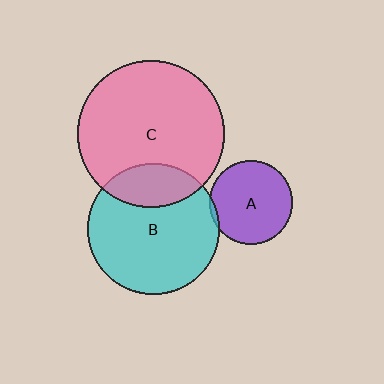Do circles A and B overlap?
Yes.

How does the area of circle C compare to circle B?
Approximately 1.3 times.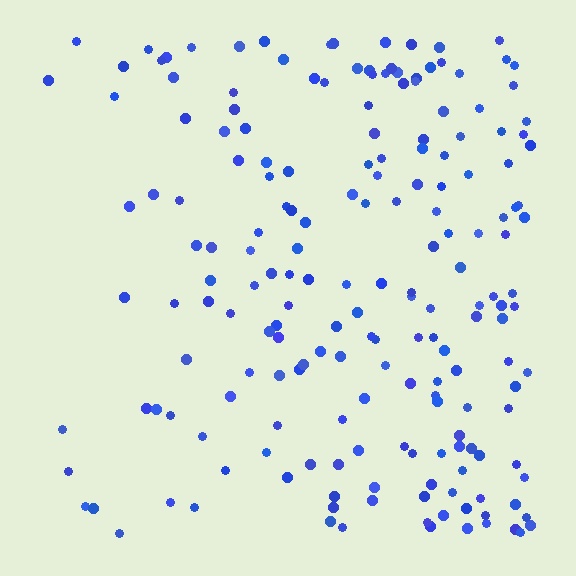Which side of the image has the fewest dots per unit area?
The left.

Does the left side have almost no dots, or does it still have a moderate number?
Still a moderate number, just noticeably fewer than the right.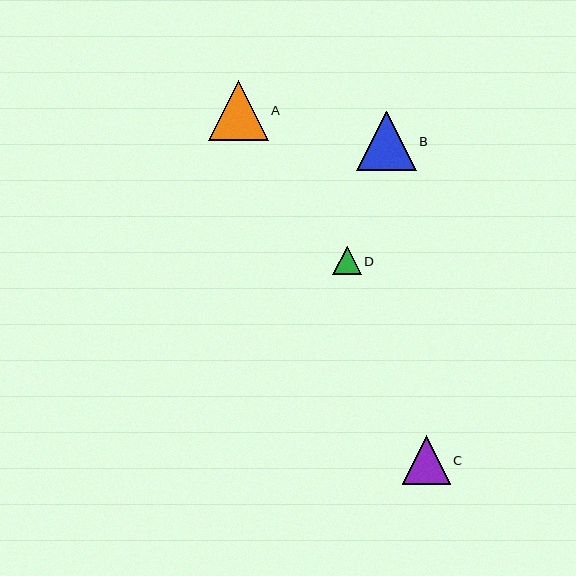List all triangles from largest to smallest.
From largest to smallest: A, B, C, D.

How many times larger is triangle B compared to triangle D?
Triangle B is approximately 2.1 times the size of triangle D.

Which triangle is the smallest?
Triangle D is the smallest with a size of approximately 29 pixels.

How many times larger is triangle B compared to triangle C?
Triangle B is approximately 1.2 times the size of triangle C.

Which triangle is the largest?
Triangle A is the largest with a size of approximately 60 pixels.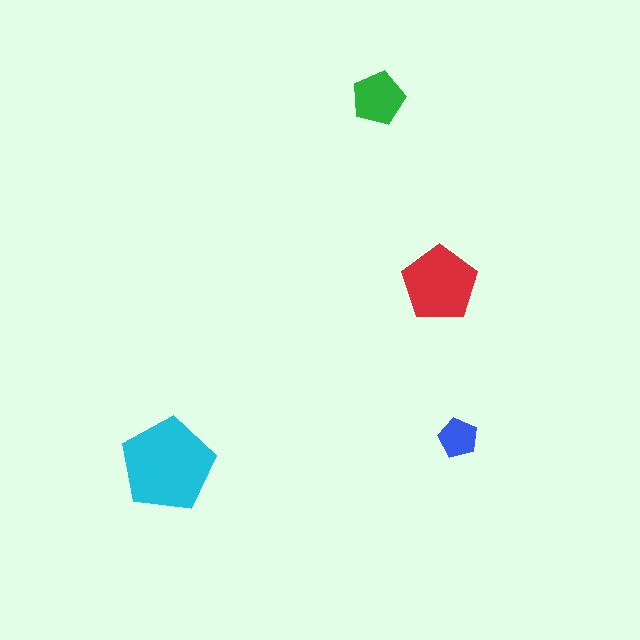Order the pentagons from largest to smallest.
the cyan one, the red one, the green one, the blue one.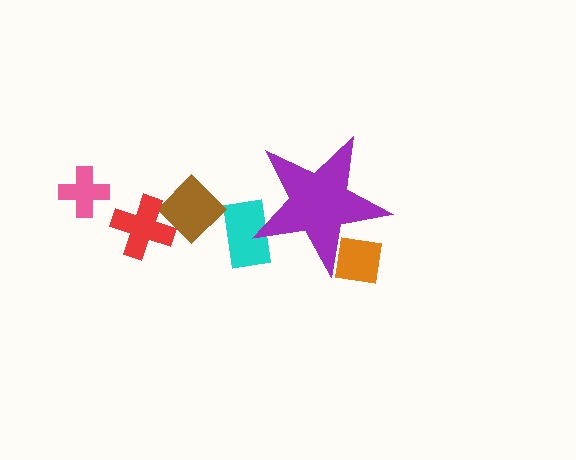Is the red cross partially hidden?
No, the red cross is fully visible.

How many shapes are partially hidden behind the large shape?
2 shapes are partially hidden.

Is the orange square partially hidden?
Yes, the orange square is partially hidden behind the purple star.